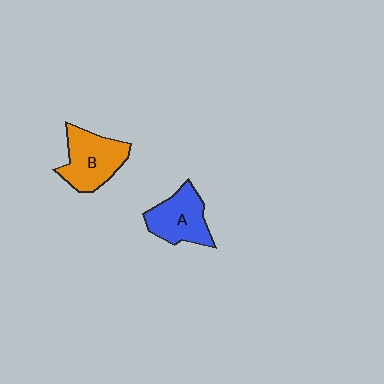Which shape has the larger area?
Shape B (orange).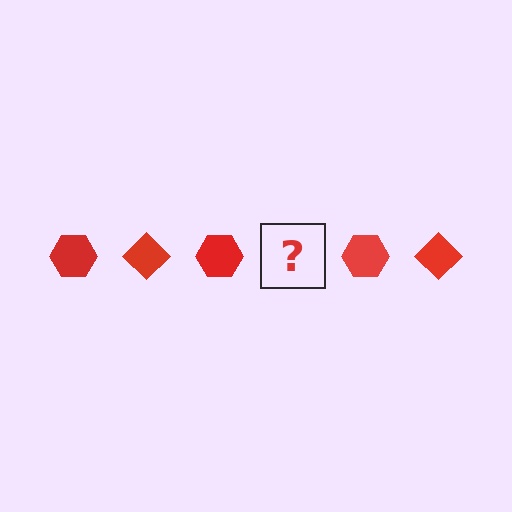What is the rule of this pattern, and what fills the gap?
The rule is that the pattern cycles through hexagon, diamond shapes in red. The gap should be filled with a red diamond.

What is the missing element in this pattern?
The missing element is a red diamond.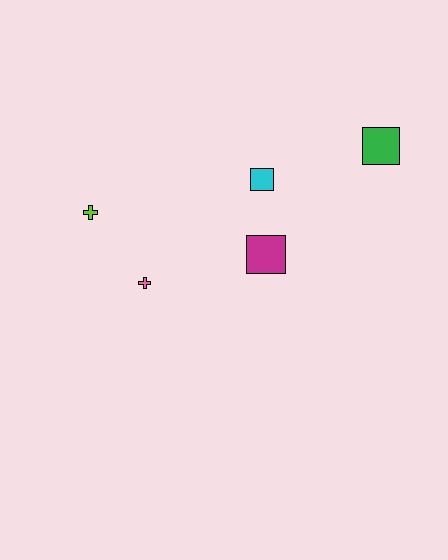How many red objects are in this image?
There are no red objects.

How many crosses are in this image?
There are 2 crosses.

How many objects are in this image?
There are 5 objects.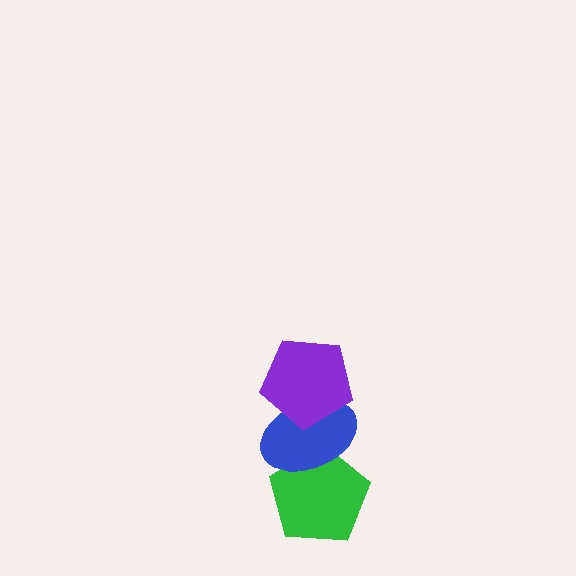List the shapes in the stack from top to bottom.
From top to bottom: the purple pentagon, the blue ellipse, the green pentagon.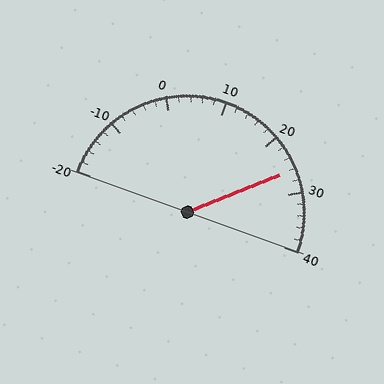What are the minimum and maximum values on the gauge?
The gauge ranges from -20 to 40.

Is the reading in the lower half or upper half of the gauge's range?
The reading is in the upper half of the range (-20 to 40).